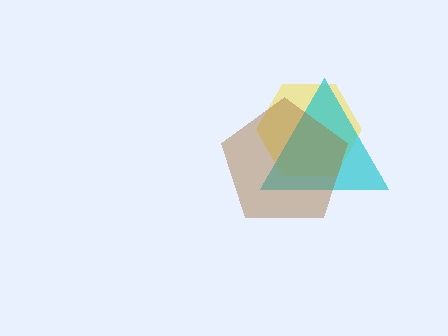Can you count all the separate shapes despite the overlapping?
Yes, there are 3 separate shapes.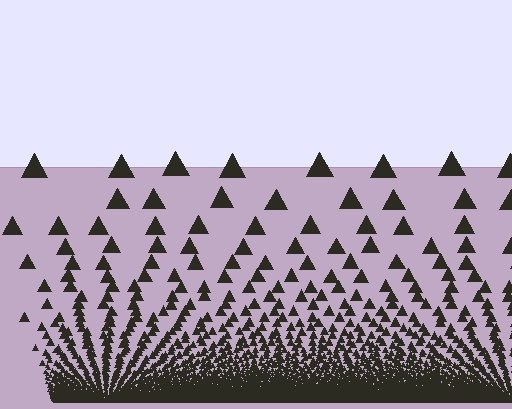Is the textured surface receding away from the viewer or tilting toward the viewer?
The surface appears to tilt toward the viewer. Texture elements get larger and sparser toward the top.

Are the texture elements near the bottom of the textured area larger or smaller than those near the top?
Smaller. The gradient is inverted — elements near the bottom are smaller and denser.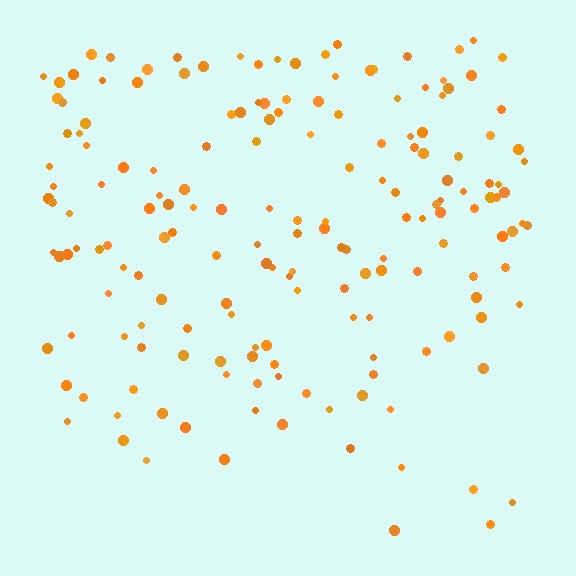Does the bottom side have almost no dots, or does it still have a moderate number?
Still a moderate number, just noticeably fewer than the top.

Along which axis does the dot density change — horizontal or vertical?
Vertical.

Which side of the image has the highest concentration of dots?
The top.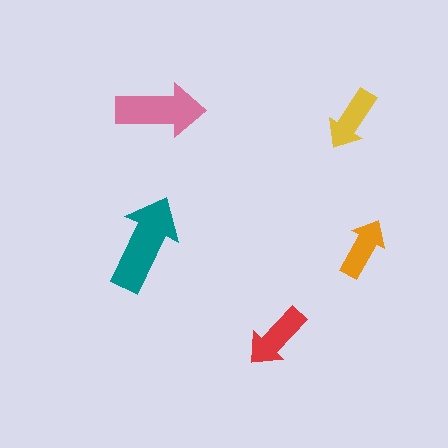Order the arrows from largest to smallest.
the teal one, the pink one, the red one, the yellow one, the orange one.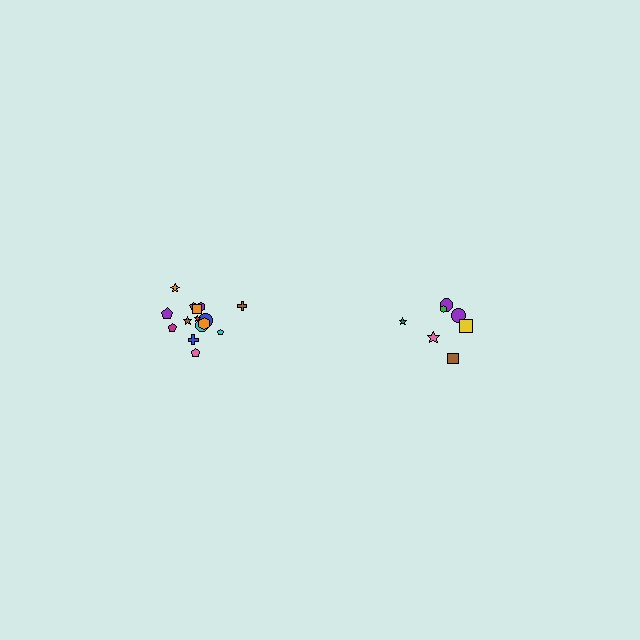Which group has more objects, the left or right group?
The left group.